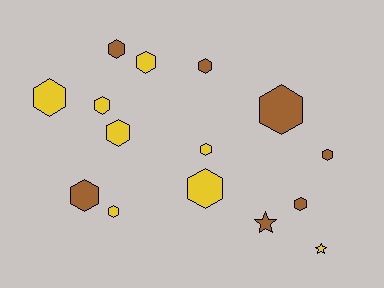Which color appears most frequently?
Yellow, with 8 objects.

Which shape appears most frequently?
Hexagon, with 13 objects.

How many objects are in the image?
There are 15 objects.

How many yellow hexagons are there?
There are 7 yellow hexagons.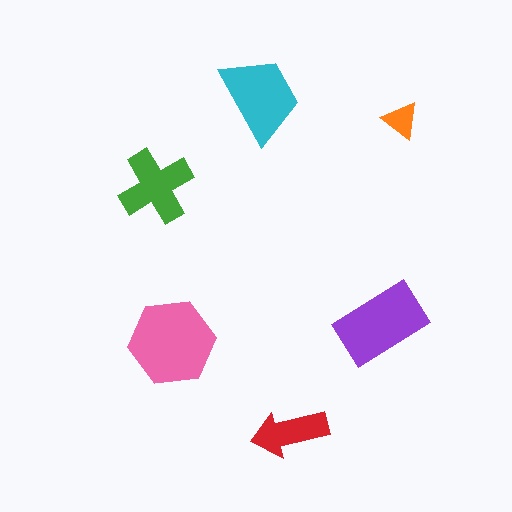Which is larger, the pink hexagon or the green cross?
The pink hexagon.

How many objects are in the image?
There are 6 objects in the image.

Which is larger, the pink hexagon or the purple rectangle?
The pink hexagon.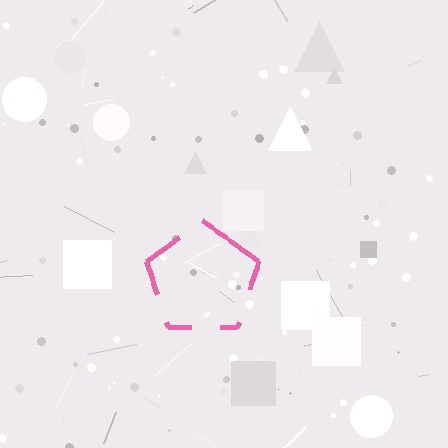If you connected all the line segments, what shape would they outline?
They would outline a pentagon.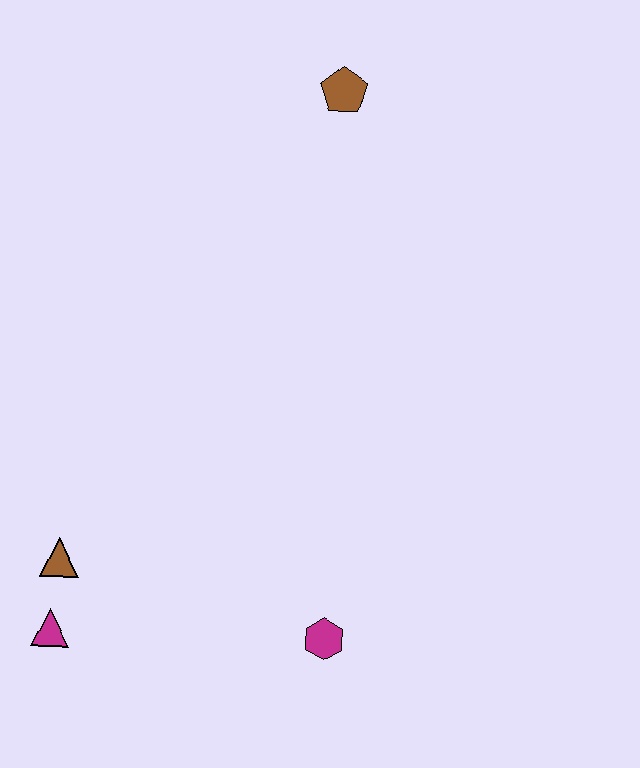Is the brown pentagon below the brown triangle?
No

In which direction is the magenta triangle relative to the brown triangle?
The magenta triangle is below the brown triangle.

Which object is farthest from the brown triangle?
The brown pentagon is farthest from the brown triangle.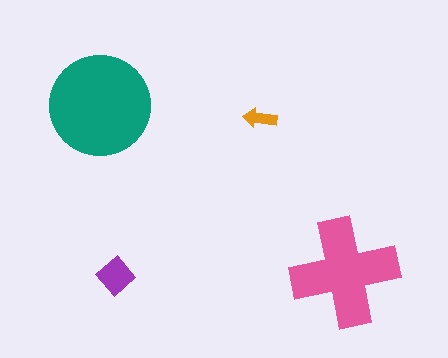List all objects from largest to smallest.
The teal circle, the pink cross, the purple diamond, the orange arrow.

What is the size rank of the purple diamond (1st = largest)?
3rd.